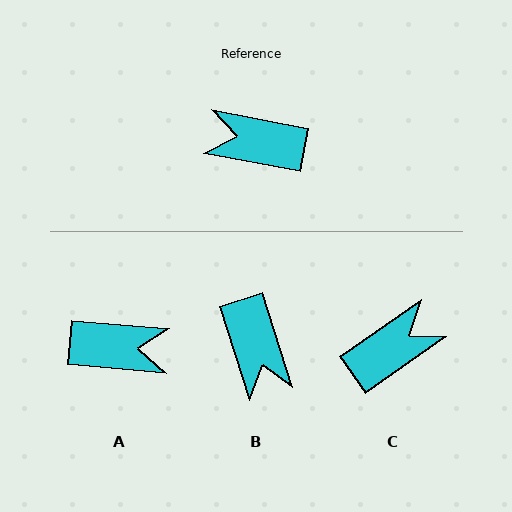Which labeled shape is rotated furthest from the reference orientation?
A, about 174 degrees away.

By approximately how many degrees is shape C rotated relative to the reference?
Approximately 134 degrees clockwise.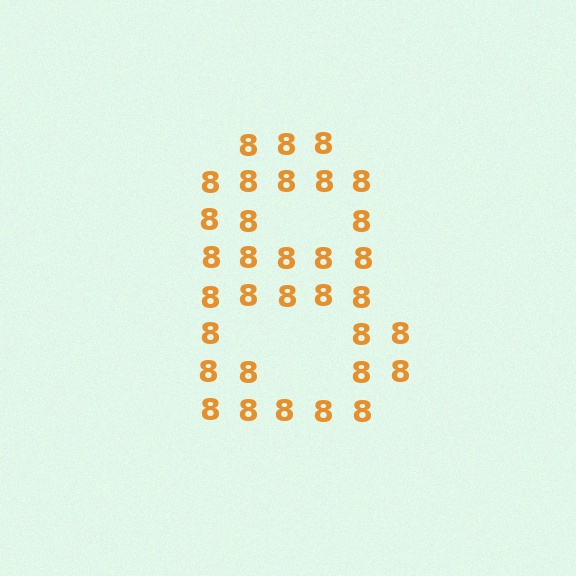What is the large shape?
The large shape is the digit 8.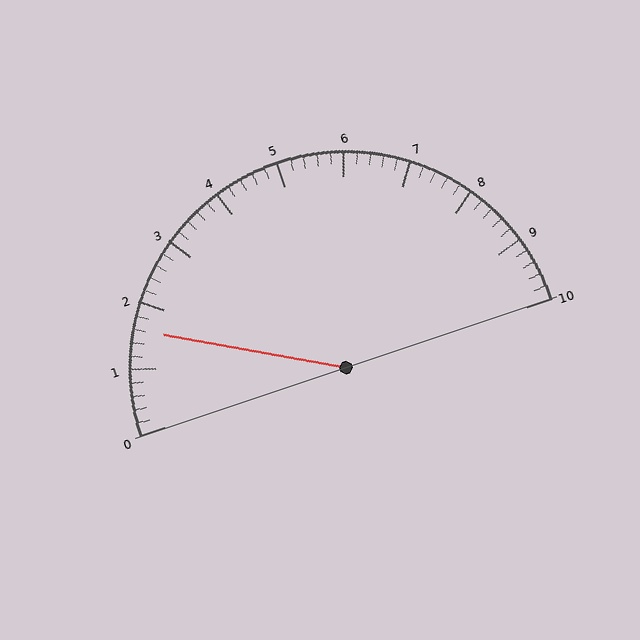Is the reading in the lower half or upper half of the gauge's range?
The reading is in the lower half of the range (0 to 10).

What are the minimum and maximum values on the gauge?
The gauge ranges from 0 to 10.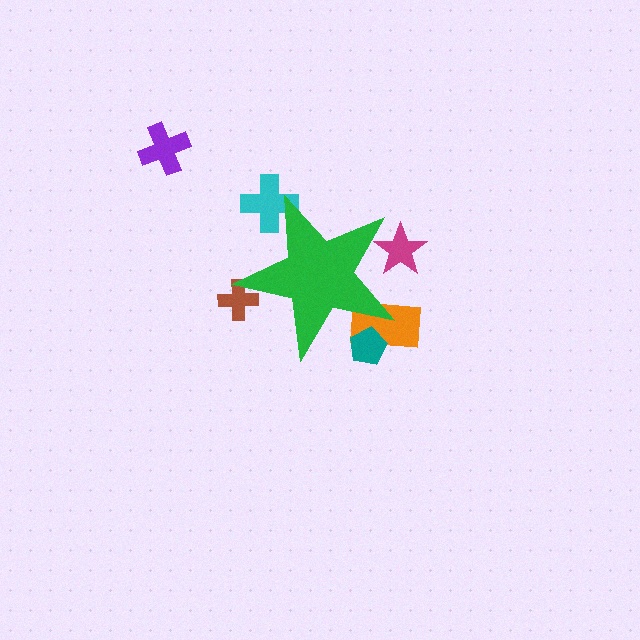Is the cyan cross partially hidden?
Yes, the cyan cross is partially hidden behind the green star.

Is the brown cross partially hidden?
Yes, the brown cross is partially hidden behind the green star.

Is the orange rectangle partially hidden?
Yes, the orange rectangle is partially hidden behind the green star.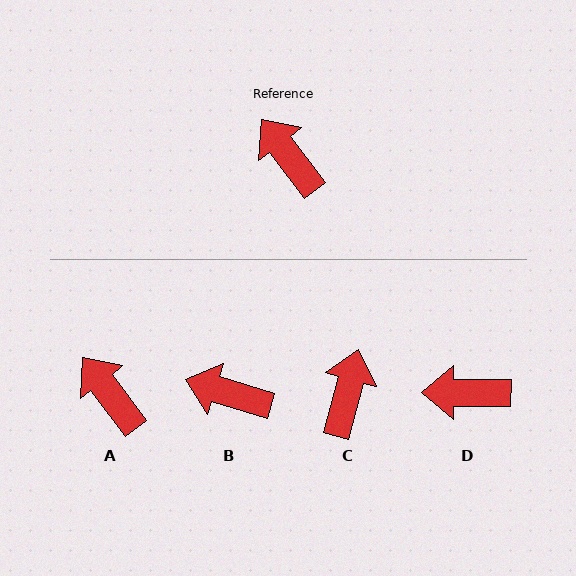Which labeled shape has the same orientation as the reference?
A.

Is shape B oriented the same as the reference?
No, it is off by about 36 degrees.